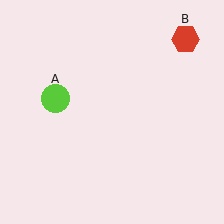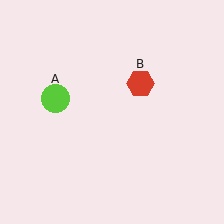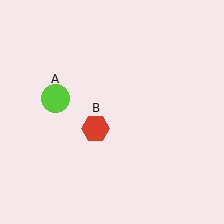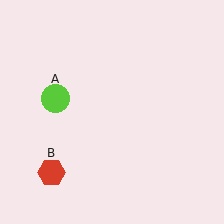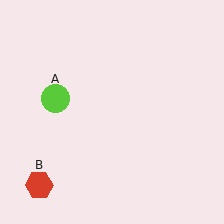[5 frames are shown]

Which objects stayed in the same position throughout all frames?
Lime circle (object A) remained stationary.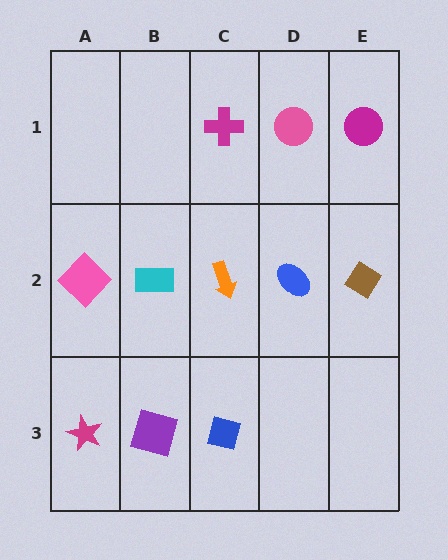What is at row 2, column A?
A pink diamond.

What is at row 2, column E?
A brown diamond.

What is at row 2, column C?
An orange arrow.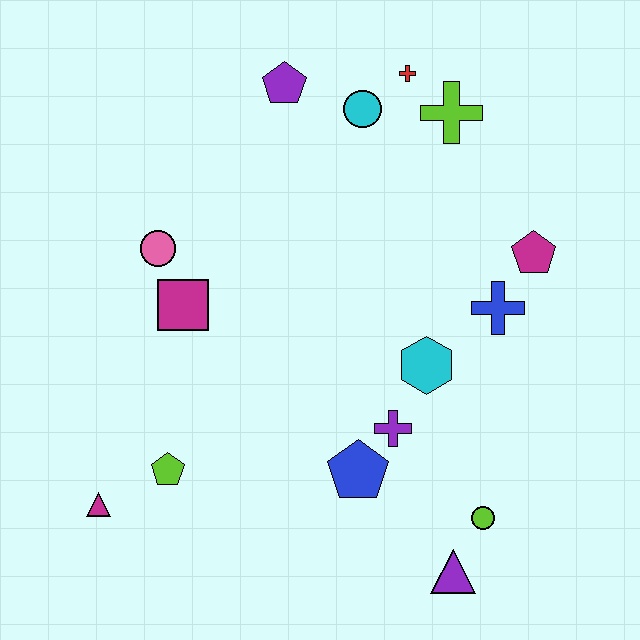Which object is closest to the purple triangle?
The lime circle is closest to the purple triangle.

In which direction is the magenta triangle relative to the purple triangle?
The magenta triangle is to the left of the purple triangle.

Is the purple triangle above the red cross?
No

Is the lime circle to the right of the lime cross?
Yes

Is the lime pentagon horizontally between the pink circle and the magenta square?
Yes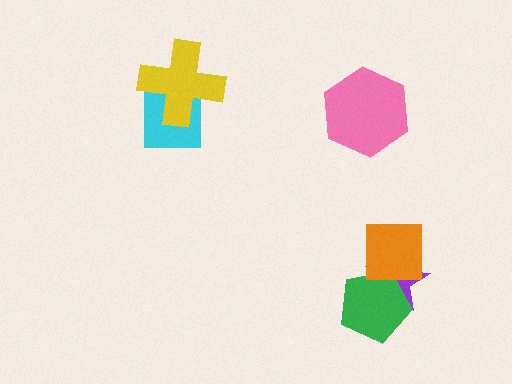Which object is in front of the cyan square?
The yellow cross is in front of the cyan square.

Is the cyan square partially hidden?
Yes, it is partially covered by another shape.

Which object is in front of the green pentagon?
The orange square is in front of the green pentagon.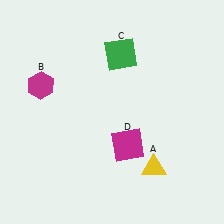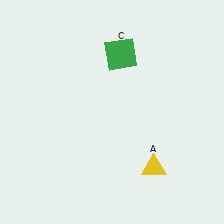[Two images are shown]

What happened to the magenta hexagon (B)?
The magenta hexagon (B) was removed in Image 2. It was in the top-left area of Image 1.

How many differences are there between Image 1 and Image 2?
There are 2 differences between the two images.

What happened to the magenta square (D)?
The magenta square (D) was removed in Image 2. It was in the bottom-right area of Image 1.